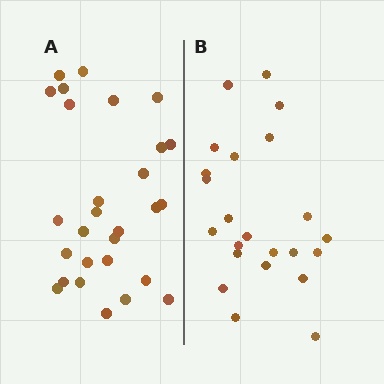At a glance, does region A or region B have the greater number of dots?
Region A (the left region) has more dots.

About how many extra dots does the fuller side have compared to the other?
Region A has about 5 more dots than region B.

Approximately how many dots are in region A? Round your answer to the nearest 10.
About 30 dots. (The exact count is 28, which rounds to 30.)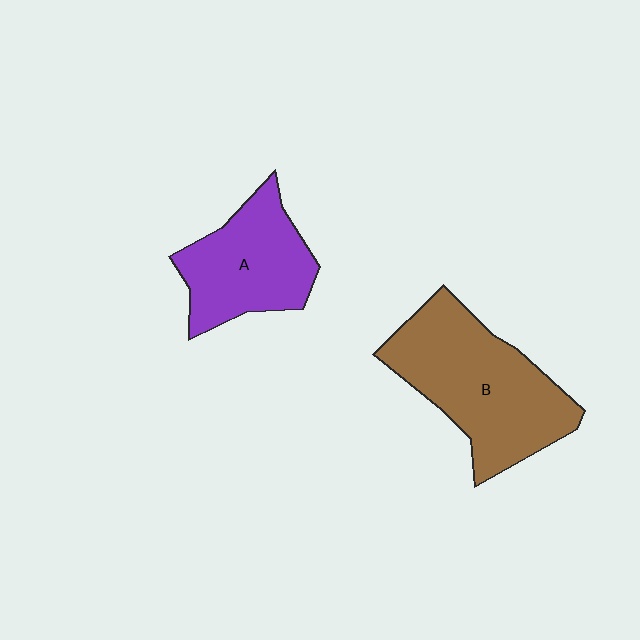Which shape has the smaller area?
Shape A (purple).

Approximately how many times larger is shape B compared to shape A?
Approximately 1.4 times.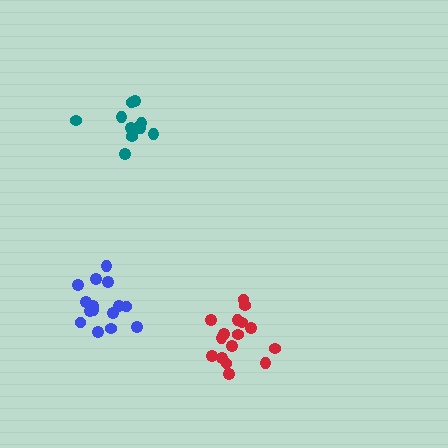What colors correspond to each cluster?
The clusters are colored: blue, teal, red.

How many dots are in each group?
Group 1: 15 dots, Group 2: 11 dots, Group 3: 16 dots (42 total).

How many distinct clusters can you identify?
There are 3 distinct clusters.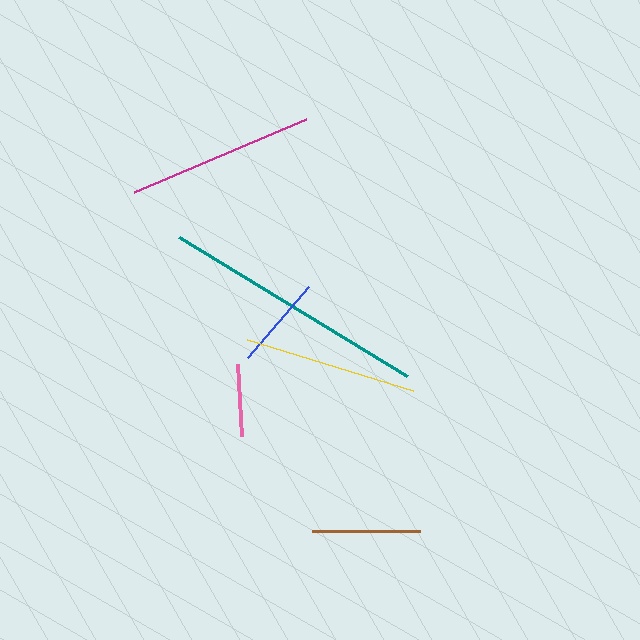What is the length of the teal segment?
The teal segment is approximately 267 pixels long.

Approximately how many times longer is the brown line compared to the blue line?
The brown line is approximately 1.2 times the length of the blue line.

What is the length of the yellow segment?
The yellow segment is approximately 174 pixels long.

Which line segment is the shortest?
The pink line is the shortest at approximately 73 pixels.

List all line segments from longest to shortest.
From longest to shortest: teal, magenta, yellow, brown, blue, pink.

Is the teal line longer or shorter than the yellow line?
The teal line is longer than the yellow line.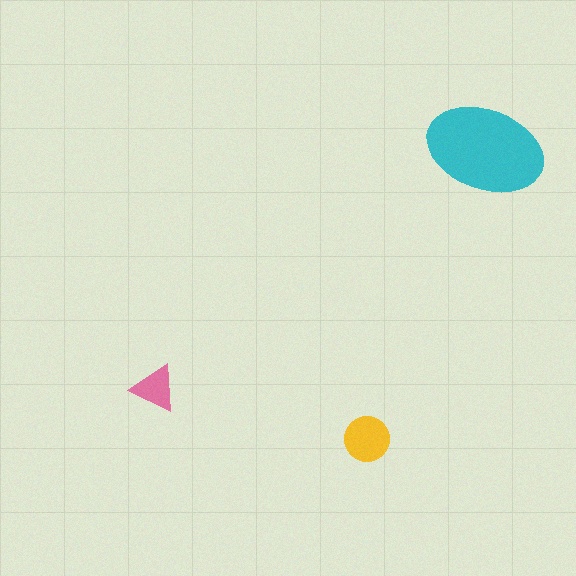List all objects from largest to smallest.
The cyan ellipse, the yellow circle, the pink triangle.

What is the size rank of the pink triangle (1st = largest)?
3rd.